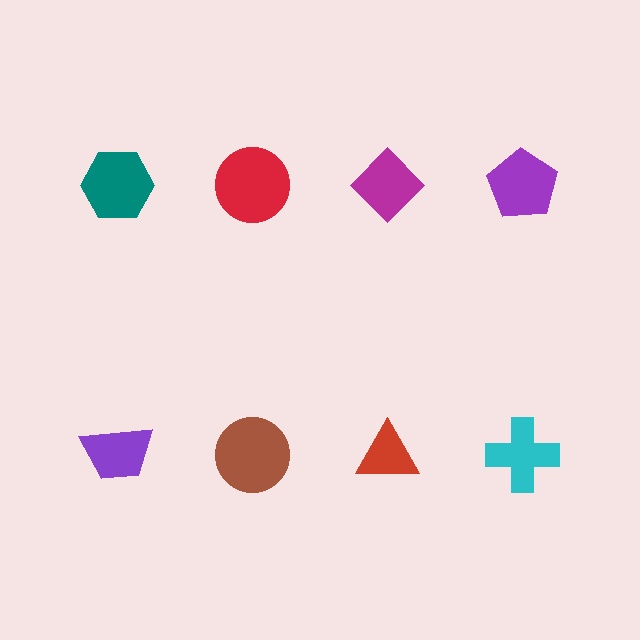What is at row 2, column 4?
A cyan cross.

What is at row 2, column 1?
A purple trapezoid.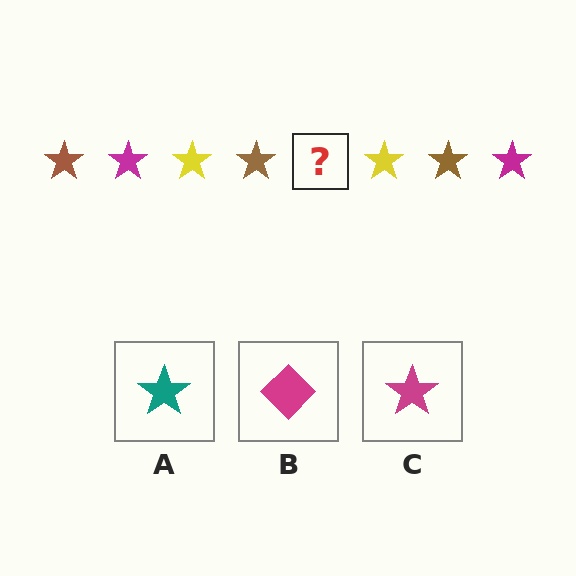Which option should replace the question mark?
Option C.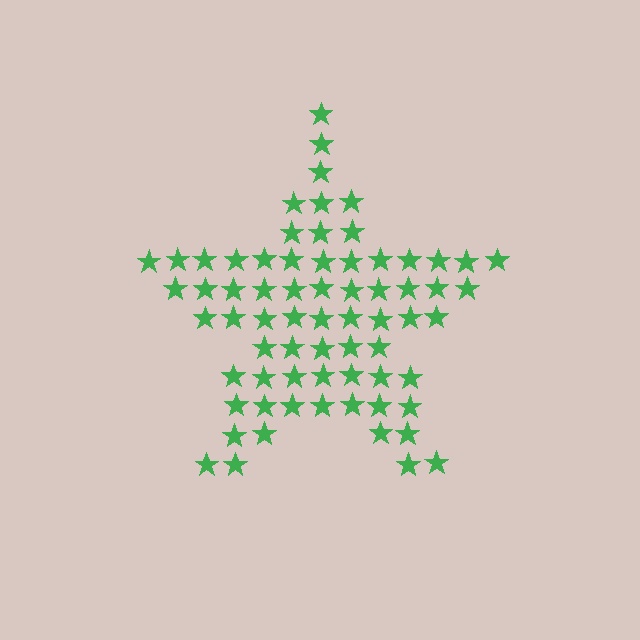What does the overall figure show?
The overall figure shows a star.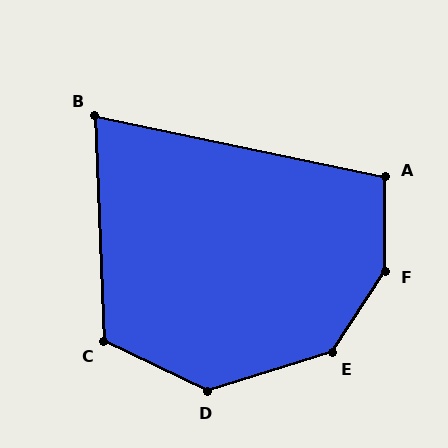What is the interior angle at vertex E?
Approximately 140 degrees (obtuse).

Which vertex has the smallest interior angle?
B, at approximately 76 degrees.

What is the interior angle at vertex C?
Approximately 118 degrees (obtuse).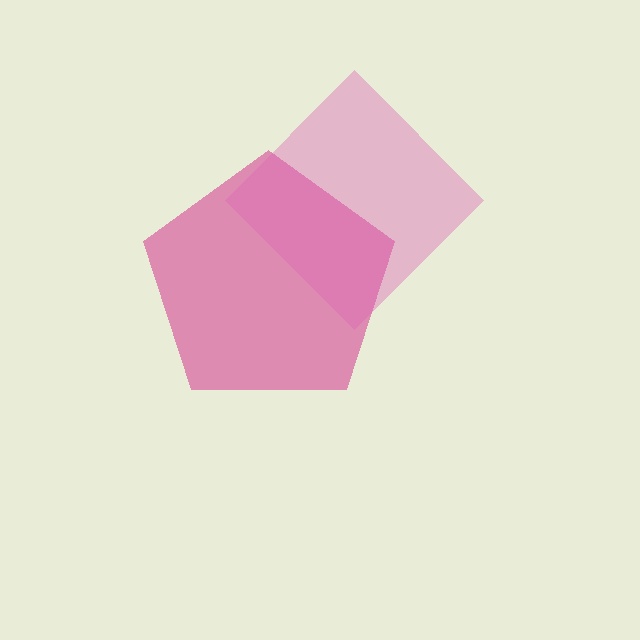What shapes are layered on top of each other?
The layered shapes are: a magenta pentagon, a pink diamond.